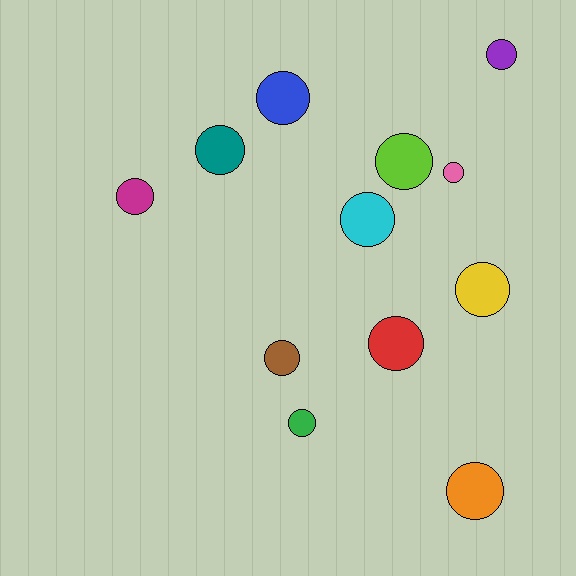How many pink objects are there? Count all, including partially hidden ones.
There is 1 pink object.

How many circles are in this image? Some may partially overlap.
There are 12 circles.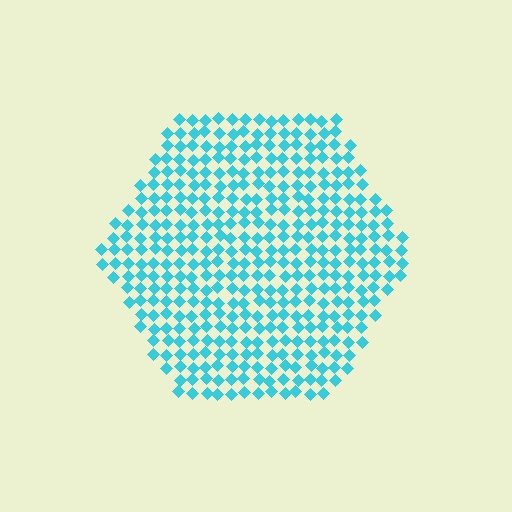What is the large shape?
The large shape is a hexagon.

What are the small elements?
The small elements are diamonds.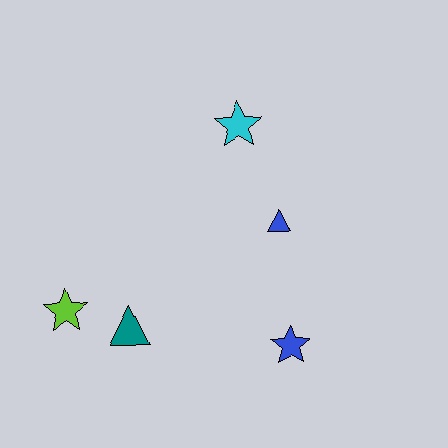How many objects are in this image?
There are 5 objects.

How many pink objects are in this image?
There are no pink objects.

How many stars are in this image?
There are 3 stars.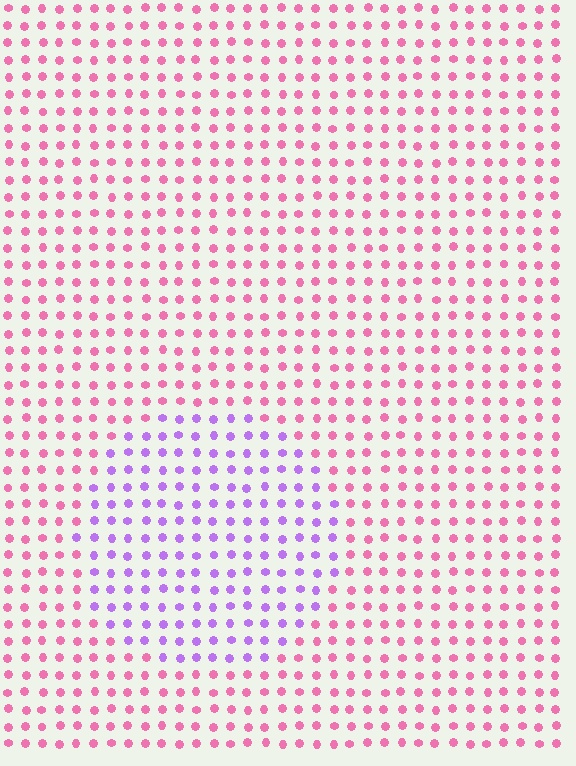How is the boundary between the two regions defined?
The boundary is defined purely by a slight shift in hue (about 55 degrees). Spacing, size, and orientation are identical on both sides.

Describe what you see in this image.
The image is filled with small pink elements in a uniform arrangement. A circle-shaped region is visible where the elements are tinted to a slightly different hue, forming a subtle color boundary.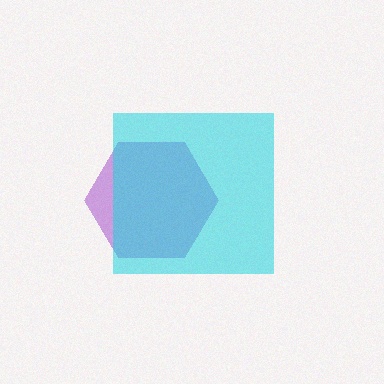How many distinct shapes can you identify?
There are 2 distinct shapes: a purple hexagon, a cyan square.